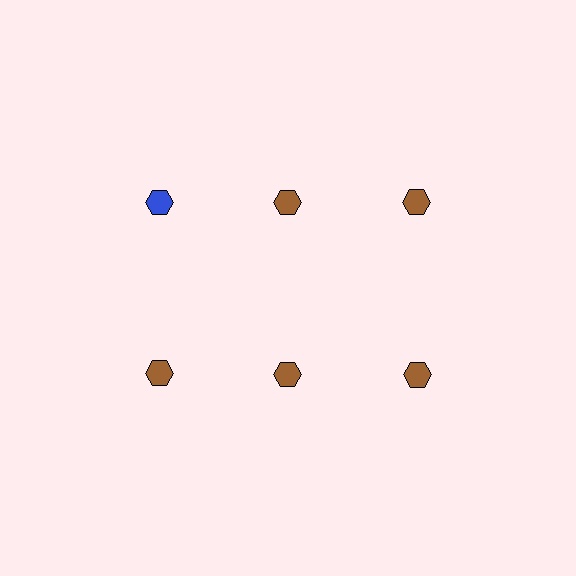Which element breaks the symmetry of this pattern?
The blue hexagon in the top row, leftmost column breaks the symmetry. All other shapes are brown hexagons.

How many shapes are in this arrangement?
There are 6 shapes arranged in a grid pattern.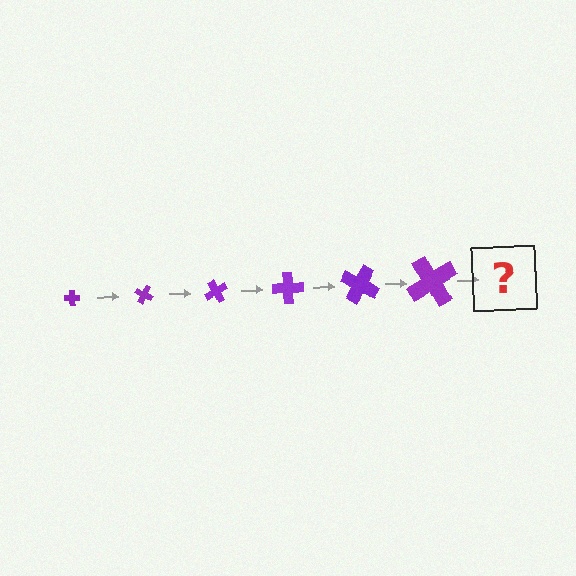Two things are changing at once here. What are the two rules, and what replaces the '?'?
The two rules are that the cross grows larger each step and it rotates 30 degrees each step. The '?' should be a cross, larger than the previous one and rotated 180 degrees from the start.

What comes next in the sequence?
The next element should be a cross, larger than the previous one and rotated 180 degrees from the start.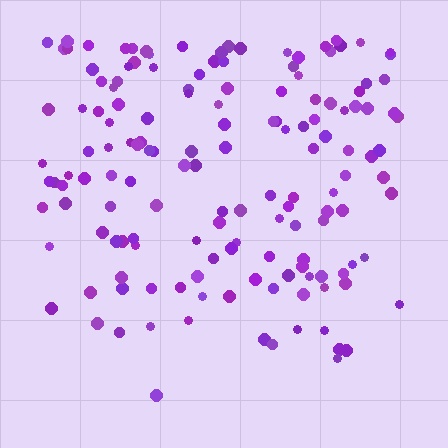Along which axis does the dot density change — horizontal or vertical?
Vertical.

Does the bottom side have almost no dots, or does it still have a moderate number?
Still a moderate number, just noticeably fewer than the top.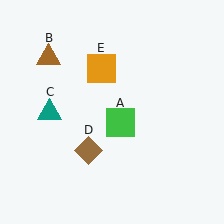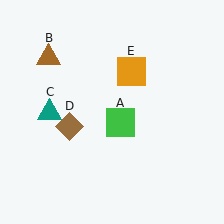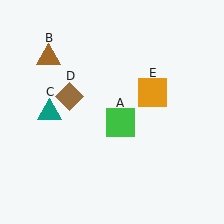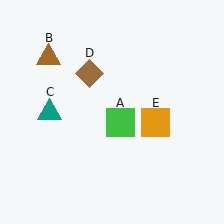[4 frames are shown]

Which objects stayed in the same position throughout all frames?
Green square (object A) and brown triangle (object B) and teal triangle (object C) remained stationary.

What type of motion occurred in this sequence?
The brown diamond (object D), orange square (object E) rotated clockwise around the center of the scene.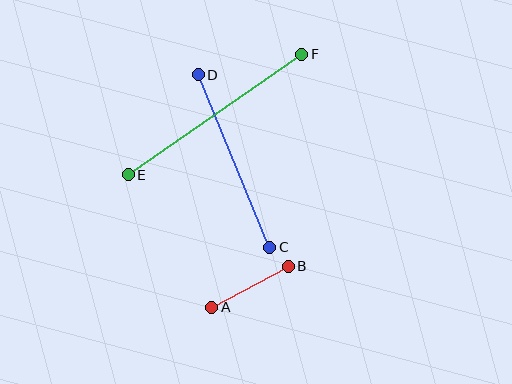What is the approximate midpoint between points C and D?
The midpoint is at approximately (234, 161) pixels.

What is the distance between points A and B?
The distance is approximately 87 pixels.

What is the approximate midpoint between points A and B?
The midpoint is at approximately (250, 287) pixels.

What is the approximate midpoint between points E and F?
The midpoint is at approximately (215, 114) pixels.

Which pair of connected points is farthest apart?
Points E and F are farthest apart.